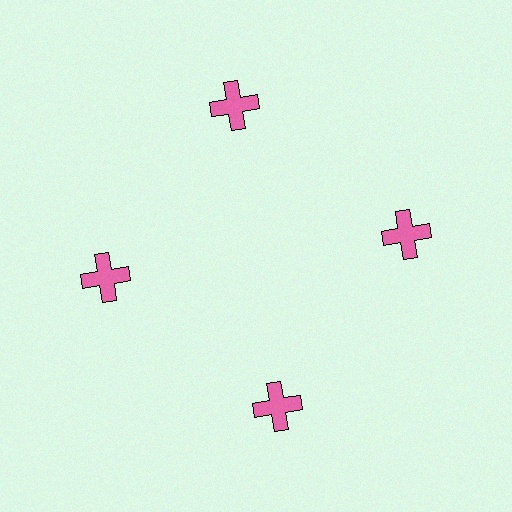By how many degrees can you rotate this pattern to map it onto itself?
The pattern maps onto itself every 90 degrees of rotation.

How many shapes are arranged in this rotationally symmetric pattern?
There are 4 shapes, arranged in 4 groups of 1.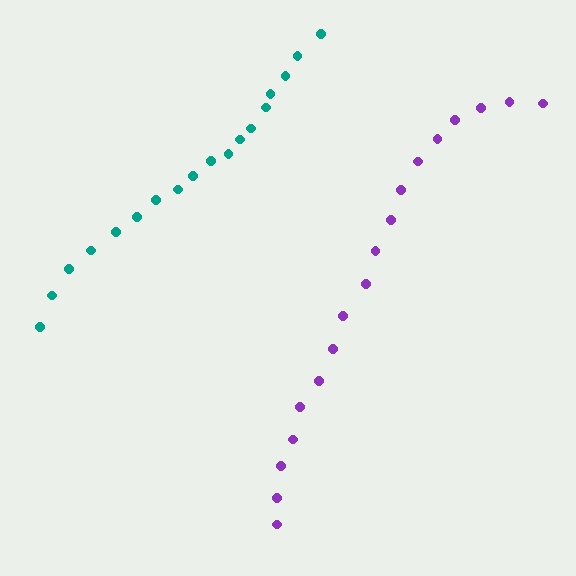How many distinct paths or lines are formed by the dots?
There are 2 distinct paths.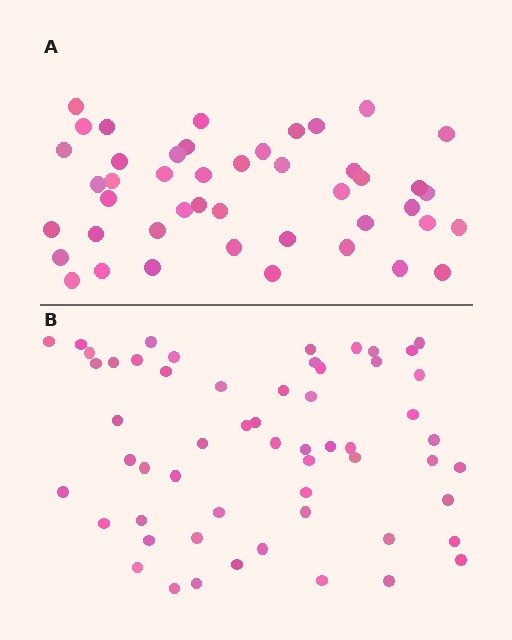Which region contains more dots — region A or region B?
Region B (the bottom region) has more dots.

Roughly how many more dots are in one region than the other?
Region B has roughly 12 or so more dots than region A.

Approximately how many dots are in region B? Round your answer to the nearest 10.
About 60 dots. (The exact count is 57, which rounds to 60.)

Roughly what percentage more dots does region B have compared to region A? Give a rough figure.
About 25% more.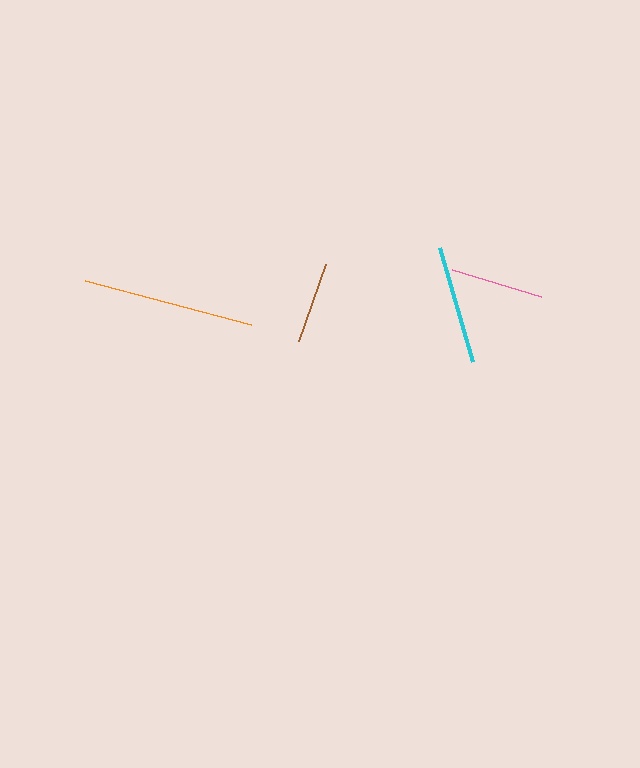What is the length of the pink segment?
The pink segment is approximately 93 pixels long.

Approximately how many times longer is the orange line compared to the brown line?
The orange line is approximately 2.1 times the length of the brown line.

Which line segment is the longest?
The orange line is the longest at approximately 171 pixels.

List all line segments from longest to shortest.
From longest to shortest: orange, cyan, pink, brown.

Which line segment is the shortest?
The brown line is the shortest at approximately 81 pixels.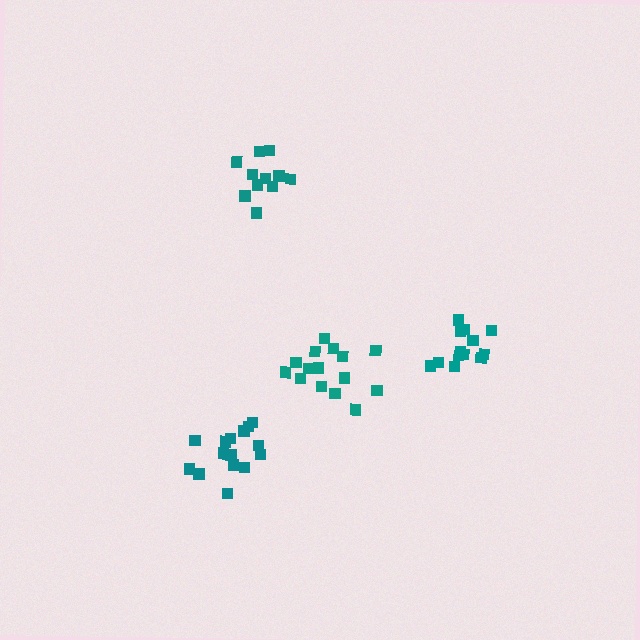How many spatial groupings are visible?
There are 4 spatial groupings.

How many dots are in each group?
Group 1: 15 dots, Group 2: 14 dots, Group 3: 15 dots, Group 4: 11 dots (55 total).